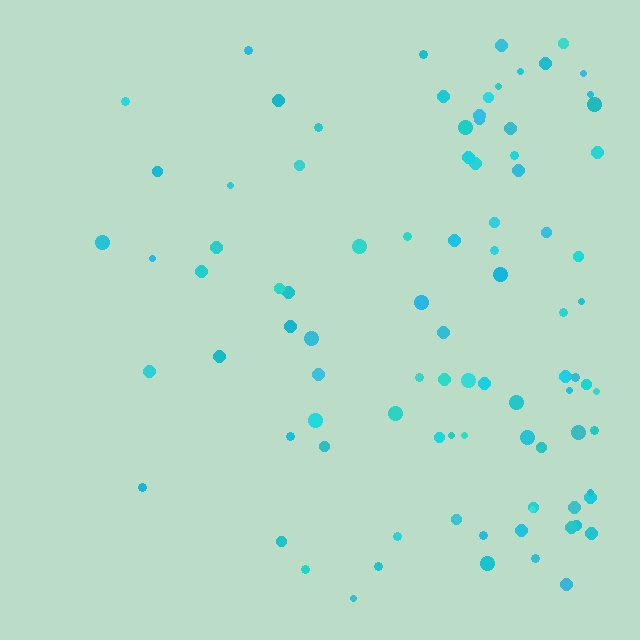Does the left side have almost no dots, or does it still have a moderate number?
Still a moderate number, just noticeably fewer than the right.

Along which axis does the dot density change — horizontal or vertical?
Horizontal.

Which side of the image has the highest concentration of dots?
The right.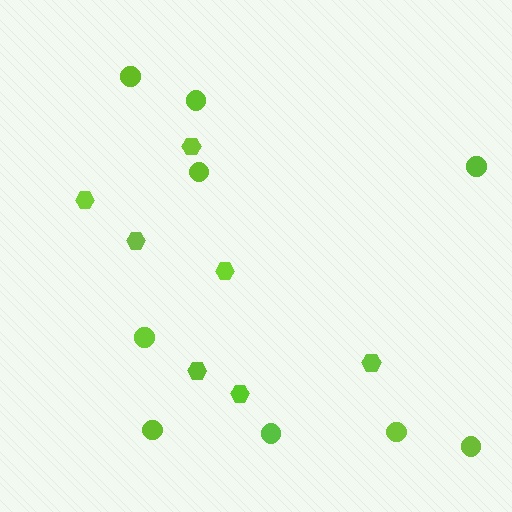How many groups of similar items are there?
There are 2 groups: one group of hexagons (7) and one group of circles (9).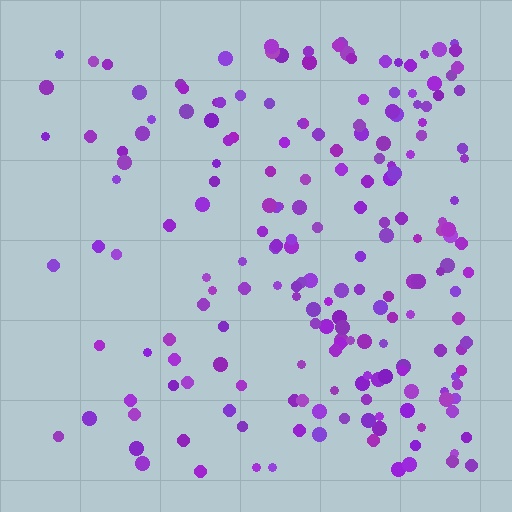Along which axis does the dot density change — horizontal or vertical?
Horizontal.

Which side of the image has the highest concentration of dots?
The right.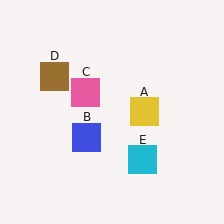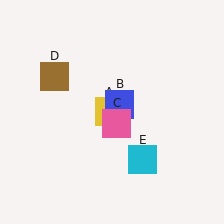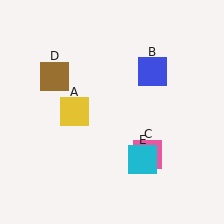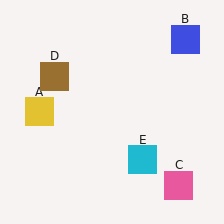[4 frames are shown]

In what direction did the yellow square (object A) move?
The yellow square (object A) moved left.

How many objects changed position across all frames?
3 objects changed position: yellow square (object A), blue square (object B), pink square (object C).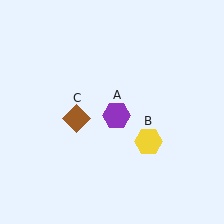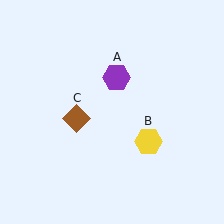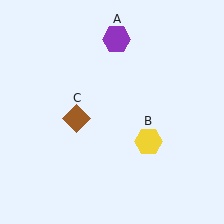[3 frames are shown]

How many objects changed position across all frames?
1 object changed position: purple hexagon (object A).